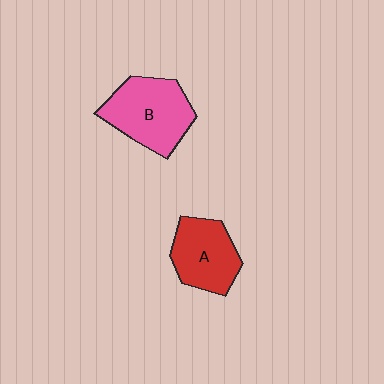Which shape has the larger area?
Shape B (pink).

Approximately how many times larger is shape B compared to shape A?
Approximately 1.2 times.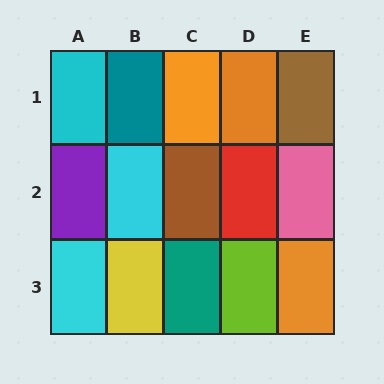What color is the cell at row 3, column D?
Lime.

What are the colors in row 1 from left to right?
Cyan, teal, orange, orange, brown.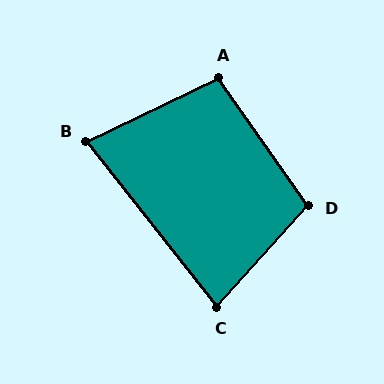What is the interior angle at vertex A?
Approximately 99 degrees (obtuse).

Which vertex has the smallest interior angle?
B, at approximately 78 degrees.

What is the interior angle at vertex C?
Approximately 81 degrees (acute).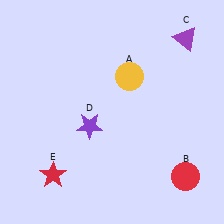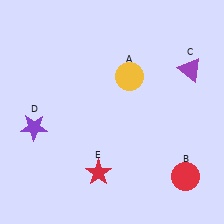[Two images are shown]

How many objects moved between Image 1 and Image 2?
3 objects moved between the two images.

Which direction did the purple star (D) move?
The purple star (D) moved left.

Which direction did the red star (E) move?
The red star (E) moved right.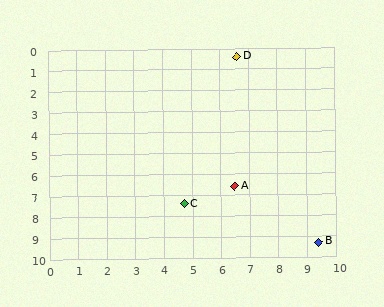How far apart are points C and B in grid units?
Points C and B are about 5.1 grid units apart.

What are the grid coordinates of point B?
Point B is at approximately (9.4, 9.3).